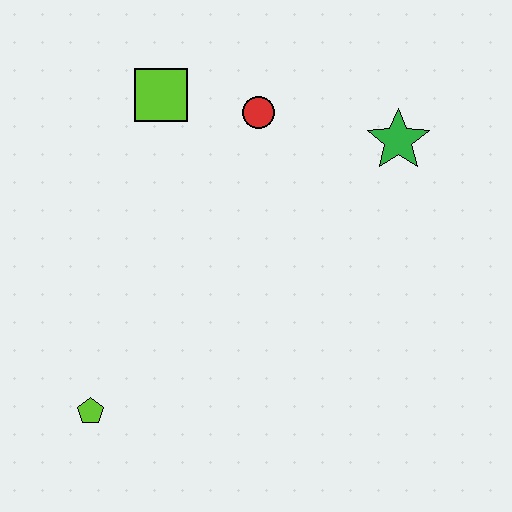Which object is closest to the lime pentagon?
The lime square is closest to the lime pentagon.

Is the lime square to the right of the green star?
No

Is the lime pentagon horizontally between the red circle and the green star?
No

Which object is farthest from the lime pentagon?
The green star is farthest from the lime pentagon.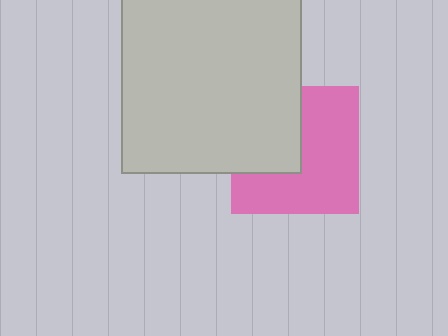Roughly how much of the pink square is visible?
About half of it is visible (roughly 62%).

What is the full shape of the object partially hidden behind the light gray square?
The partially hidden object is a pink square.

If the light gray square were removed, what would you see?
You would see the complete pink square.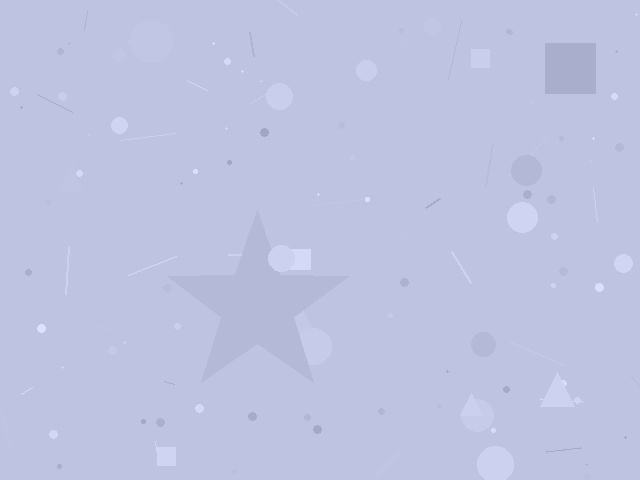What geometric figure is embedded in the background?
A star is embedded in the background.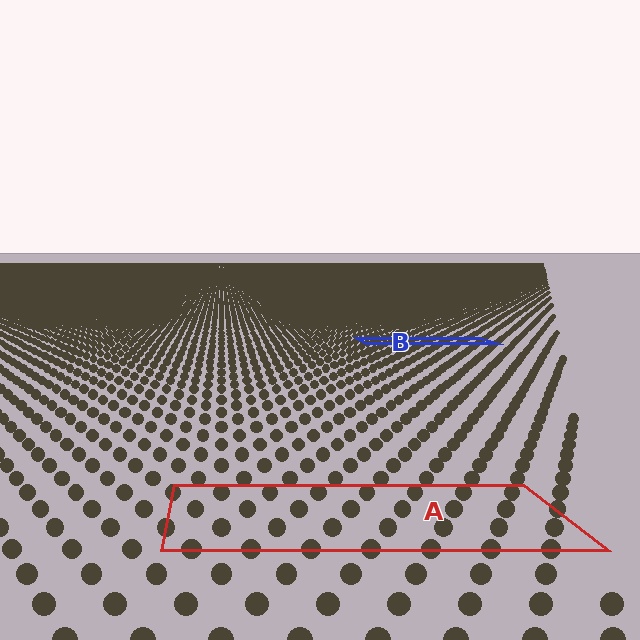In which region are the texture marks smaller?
The texture marks are smaller in region B, because it is farther away.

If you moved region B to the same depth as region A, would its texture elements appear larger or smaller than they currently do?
They would appear larger. At a closer depth, the same texture elements are projected at a bigger on-screen size.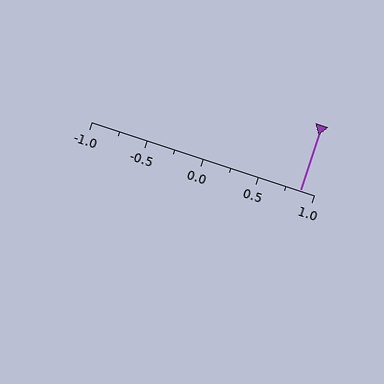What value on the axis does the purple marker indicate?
The marker indicates approximately 0.88.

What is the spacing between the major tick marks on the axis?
The major ticks are spaced 0.5 apart.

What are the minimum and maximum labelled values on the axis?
The axis runs from -1.0 to 1.0.